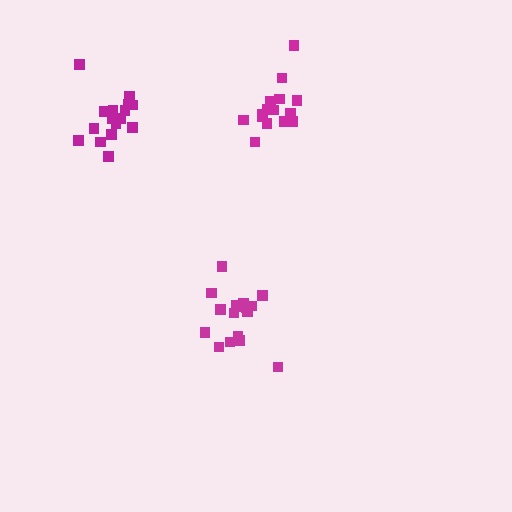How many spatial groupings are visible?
There are 3 spatial groupings.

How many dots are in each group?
Group 1: 15 dots, Group 2: 17 dots, Group 3: 17 dots (49 total).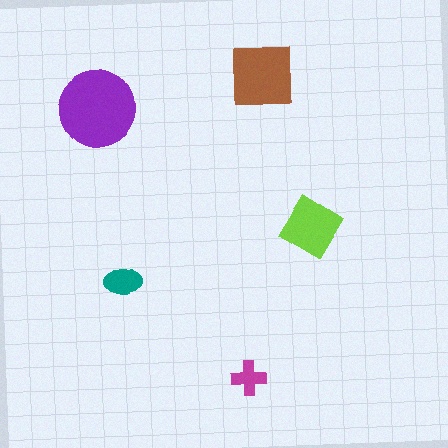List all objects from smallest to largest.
The magenta cross, the teal ellipse, the lime diamond, the brown square, the purple circle.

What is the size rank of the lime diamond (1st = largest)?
3rd.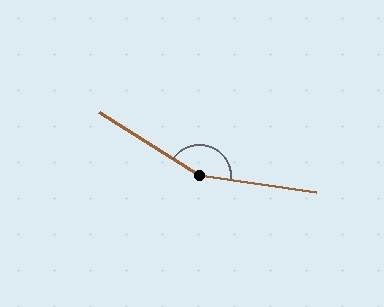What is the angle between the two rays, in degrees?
Approximately 156 degrees.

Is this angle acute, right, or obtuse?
It is obtuse.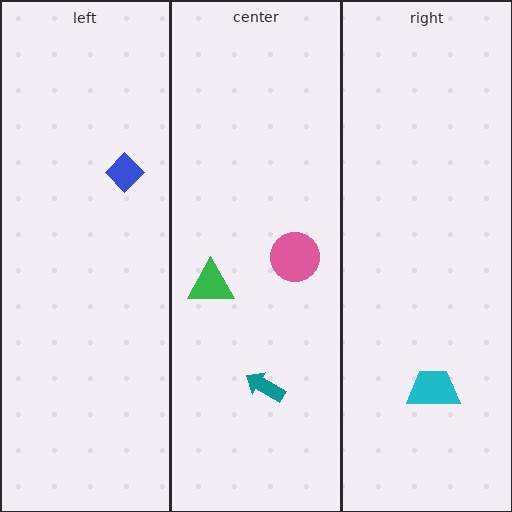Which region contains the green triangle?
The center region.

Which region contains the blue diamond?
The left region.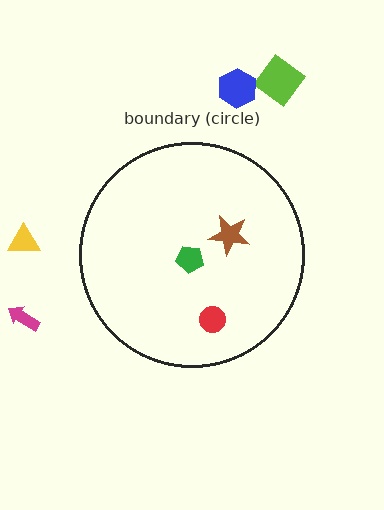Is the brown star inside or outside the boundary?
Inside.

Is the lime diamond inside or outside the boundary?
Outside.